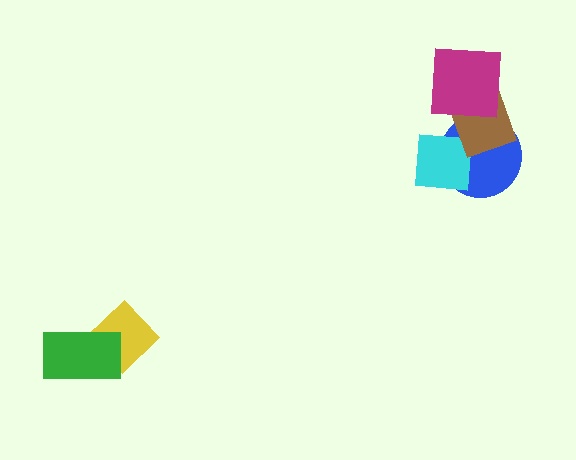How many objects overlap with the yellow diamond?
1 object overlaps with the yellow diamond.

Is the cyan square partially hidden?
Yes, it is partially covered by another shape.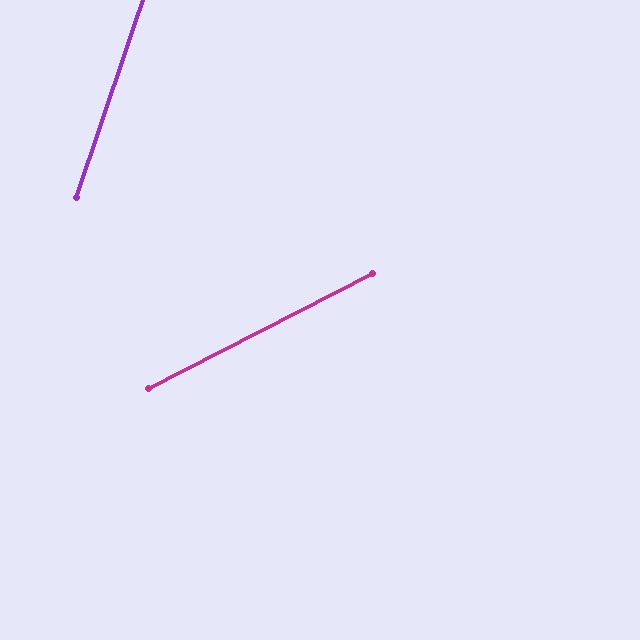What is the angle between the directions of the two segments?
Approximately 44 degrees.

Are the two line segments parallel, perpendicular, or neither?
Neither parallel nor perpendicular — they differ by about 44°.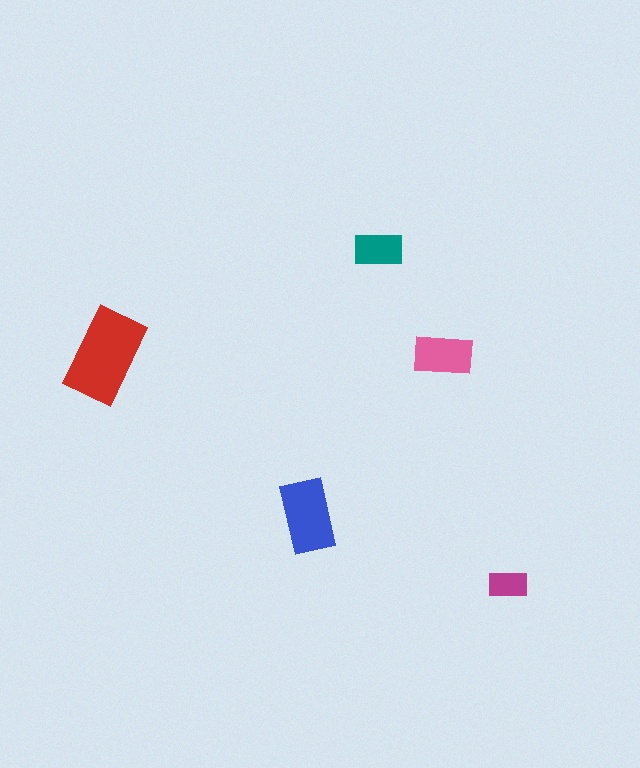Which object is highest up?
The teal rectangle is topmost.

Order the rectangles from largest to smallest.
the red one, the blue one, the pink one, the teal one, the magenta one.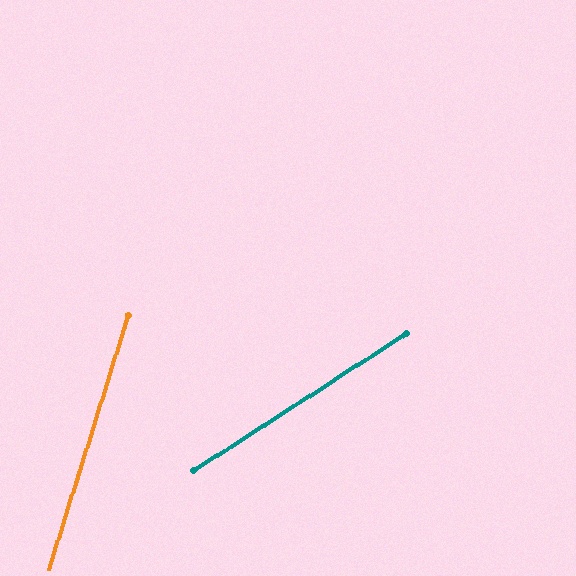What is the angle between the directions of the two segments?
Approximately 40 degrees.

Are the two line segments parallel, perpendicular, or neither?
Neither parallel nor perpendicular — they differ by about 40°.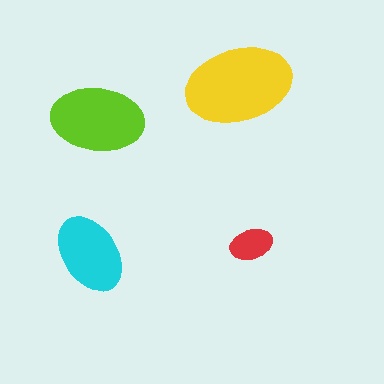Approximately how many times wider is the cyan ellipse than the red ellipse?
About 2 times wider.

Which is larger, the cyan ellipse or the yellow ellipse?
The yellow one.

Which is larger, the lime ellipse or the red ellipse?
The lime one.